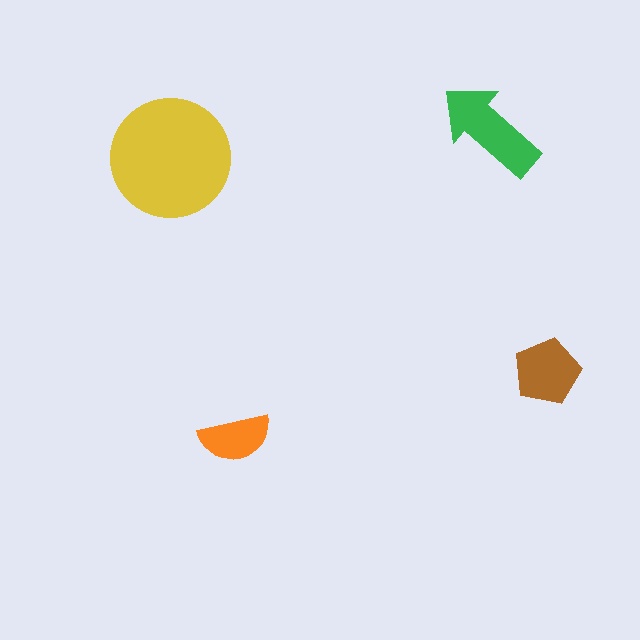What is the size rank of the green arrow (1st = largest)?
2nd.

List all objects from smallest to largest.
The orange semicircle, the brown pentagon, the green arrow, the yellow circle.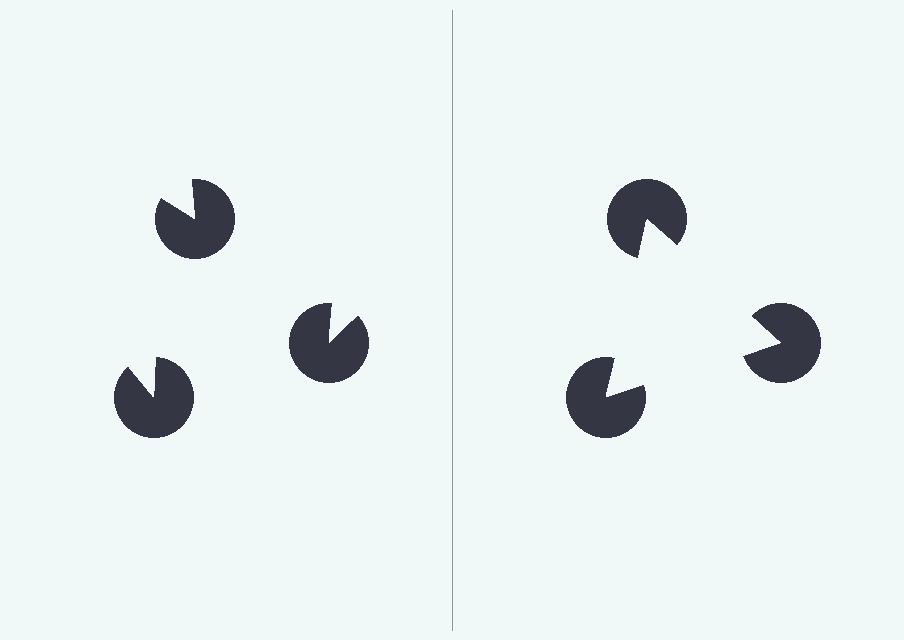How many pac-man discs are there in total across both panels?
6 — 3 on each side.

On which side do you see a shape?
An illusory triangle appears on the right side. On the left side the wedge cuts are rotated, so no coherent shape forms.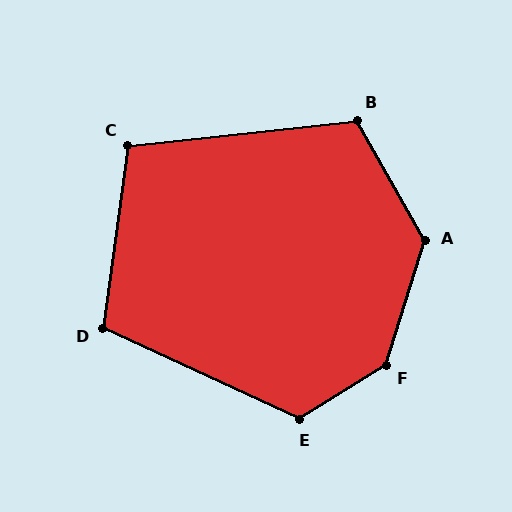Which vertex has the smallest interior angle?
C, at approximately 104 degrees.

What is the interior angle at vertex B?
Approximately 113 degrees (obtuse).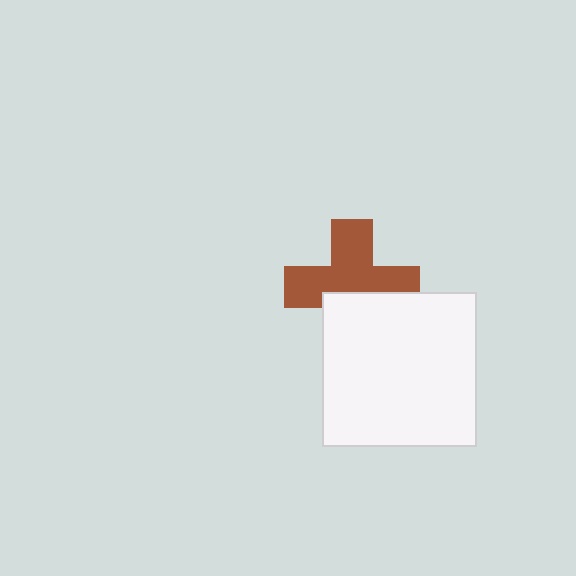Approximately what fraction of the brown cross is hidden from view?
Roughly 37% of the brown cross is hidden behind the white square.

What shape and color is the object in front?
The object in front is a white square.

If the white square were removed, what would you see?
You would see the complete brown cross.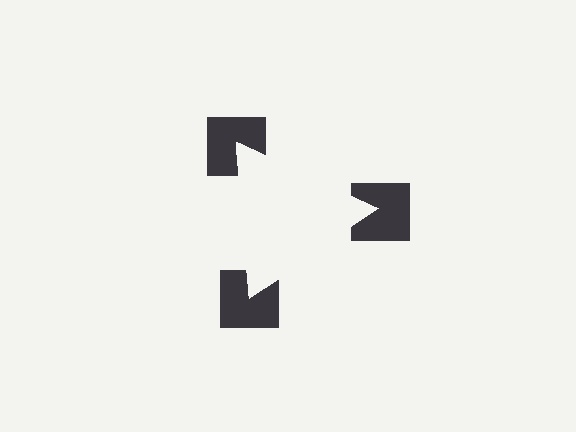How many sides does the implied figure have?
3 sides.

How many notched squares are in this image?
There are 3 — one at each vertex of the illusory triangle.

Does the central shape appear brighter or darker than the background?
It typically appears slightly brighter than the background, even though no actual brightness change is drawn.